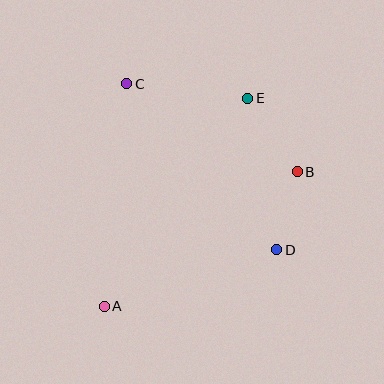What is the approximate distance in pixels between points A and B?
The distance between A and B is approximately 235 pixels.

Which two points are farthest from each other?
Points A and E are farthest from each other.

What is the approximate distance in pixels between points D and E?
The distance between D and E is approximately 154 pixels.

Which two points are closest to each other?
Points B and D are closest to each other.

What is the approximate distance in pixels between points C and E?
The distance between C and E is approximately 122 pixels.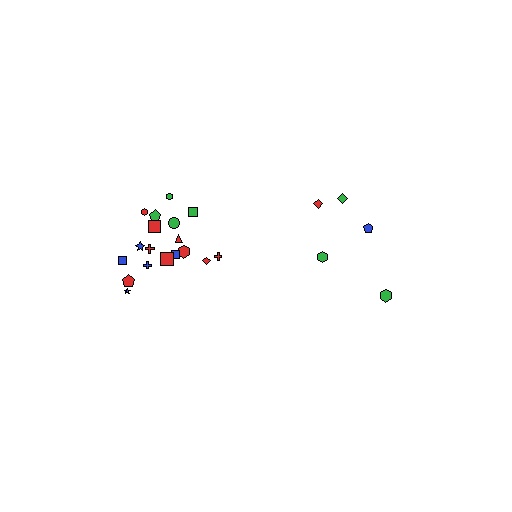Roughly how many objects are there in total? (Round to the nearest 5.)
Roughly 25 objects in total.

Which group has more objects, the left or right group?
The left group.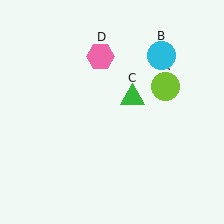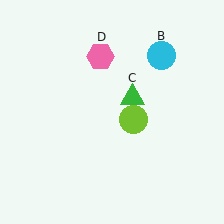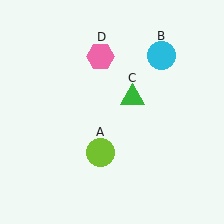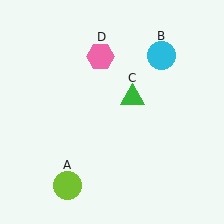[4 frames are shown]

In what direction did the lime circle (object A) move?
The lime circle (object A) moved down and to the left.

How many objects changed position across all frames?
1 object changed position: lime circle (object A).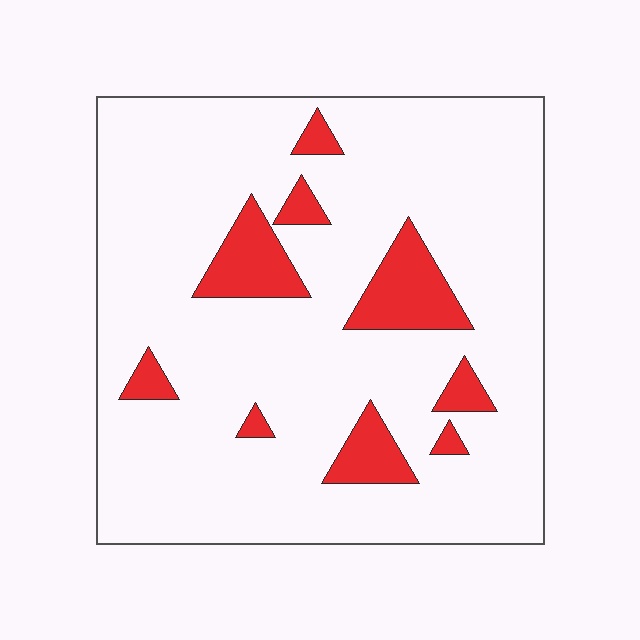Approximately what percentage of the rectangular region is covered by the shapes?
Approximately 15%.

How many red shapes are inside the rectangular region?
9.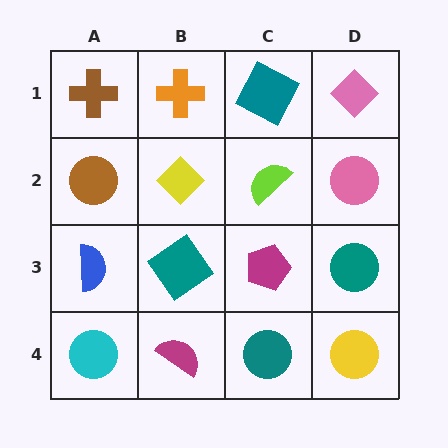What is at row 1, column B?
An orange cross.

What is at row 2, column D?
A pink circle.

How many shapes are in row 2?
4 shapes.